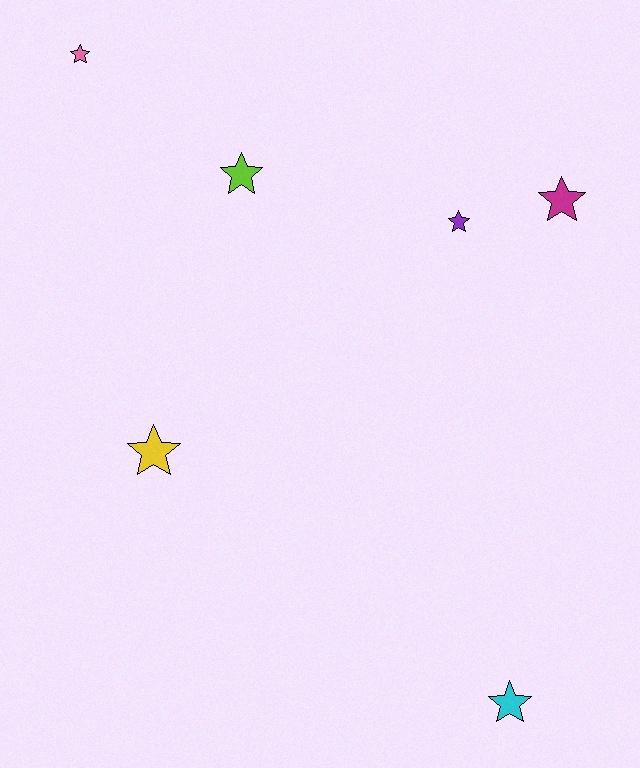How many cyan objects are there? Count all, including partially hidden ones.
There is 1 cyan object.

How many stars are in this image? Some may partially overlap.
There are 6 stars.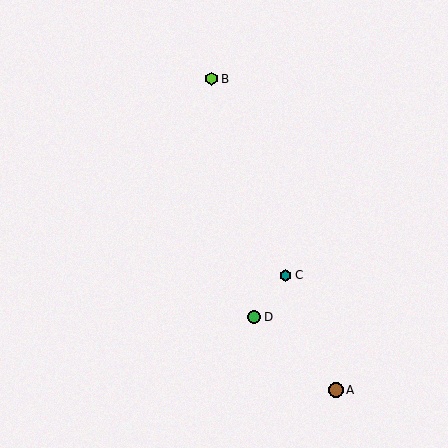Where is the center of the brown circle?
The center of the brown circle is at (336, 390).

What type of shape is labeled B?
Shape B is a lime hexagon.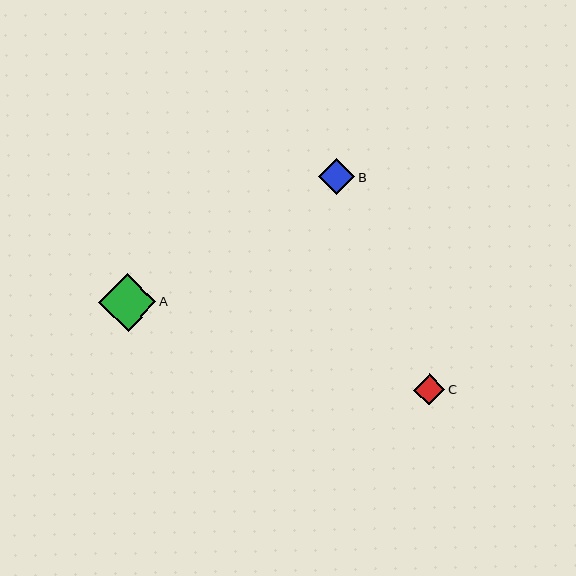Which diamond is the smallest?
Diamond C is the smallest with a size of approximately 31 pixels.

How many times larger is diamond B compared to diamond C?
Diamond B is approximately 1.2 times the size of diamond C.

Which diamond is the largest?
Diamond A is the largest with a size of approximately 58 pixels.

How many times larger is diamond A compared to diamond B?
Diamond A is approximately 1.6 times the size of diamond B.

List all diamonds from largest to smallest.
From largest to smallest: A, B, C.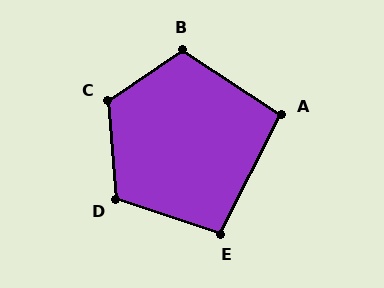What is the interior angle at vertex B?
Approximately 113 degrees (obtuse).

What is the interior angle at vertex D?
Approximately 113 degrees (obtuse).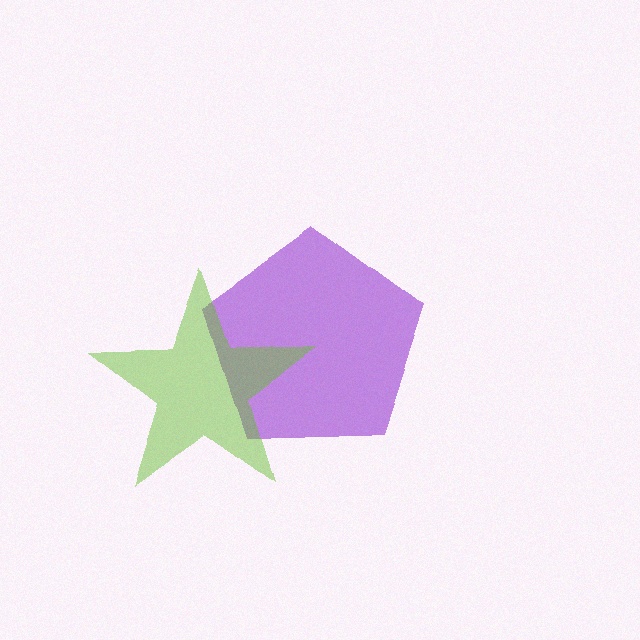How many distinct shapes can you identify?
There are 2 distinct shapes: a purple pentagon, a lime star.